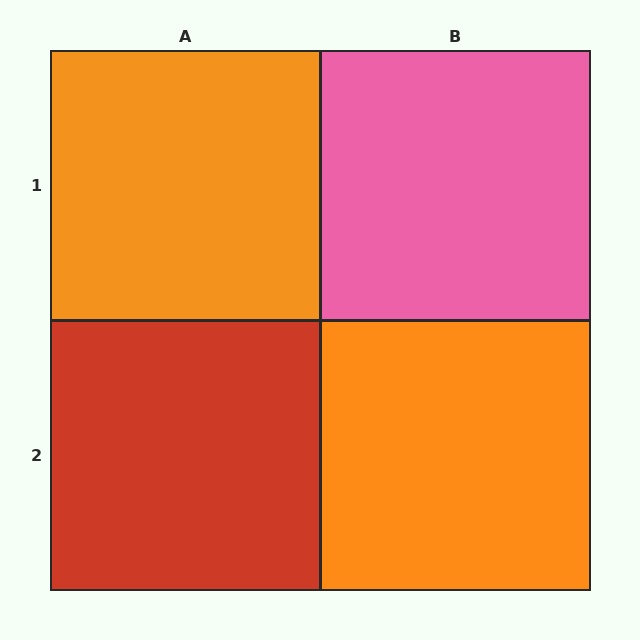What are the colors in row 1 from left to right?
Orange, pink.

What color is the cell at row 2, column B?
Orange.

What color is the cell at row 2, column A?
Red.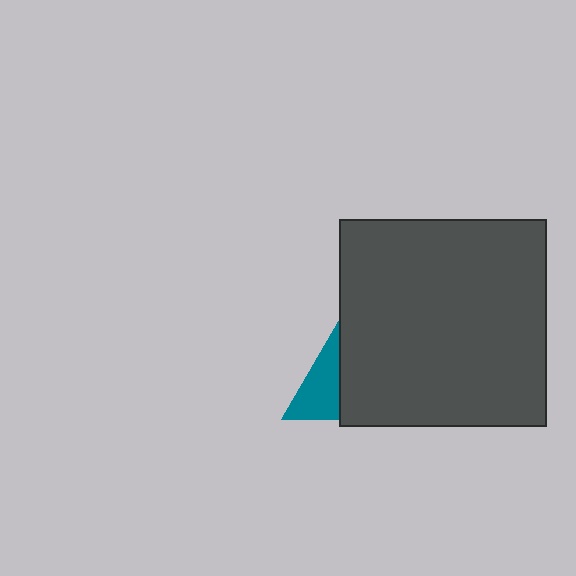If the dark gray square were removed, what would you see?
You would see the complete teal triangle.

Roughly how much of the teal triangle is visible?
A small part of it is visible (roughly 41%).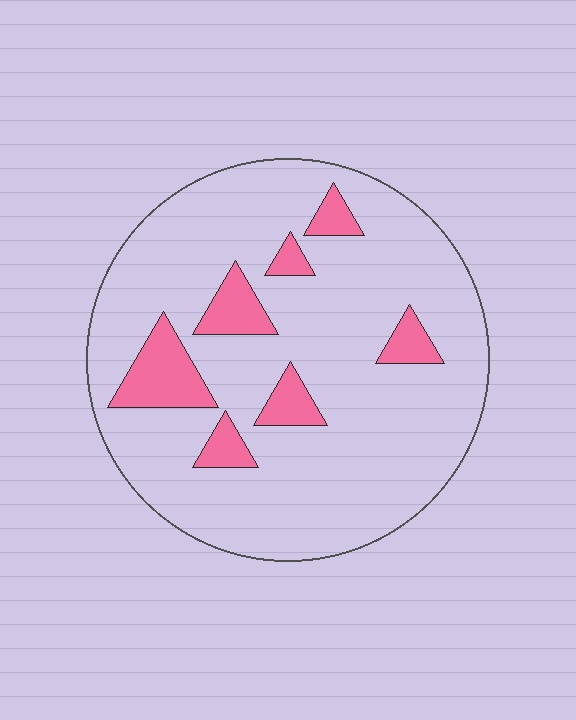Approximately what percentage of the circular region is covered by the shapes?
Approximately 15%.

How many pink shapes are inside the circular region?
7.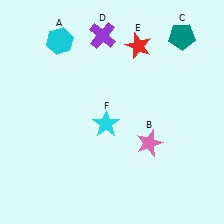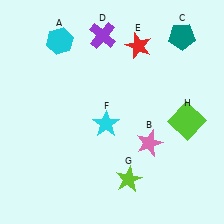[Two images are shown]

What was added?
A lime star (G), a lime square (H) were added in Image 2.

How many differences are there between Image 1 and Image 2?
There are 2 differences between the two images.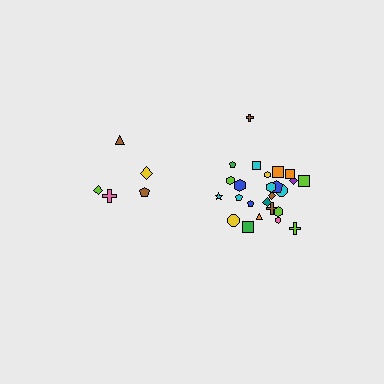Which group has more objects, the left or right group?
The right group.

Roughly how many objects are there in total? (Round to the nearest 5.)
Roughly 30 objects in total.